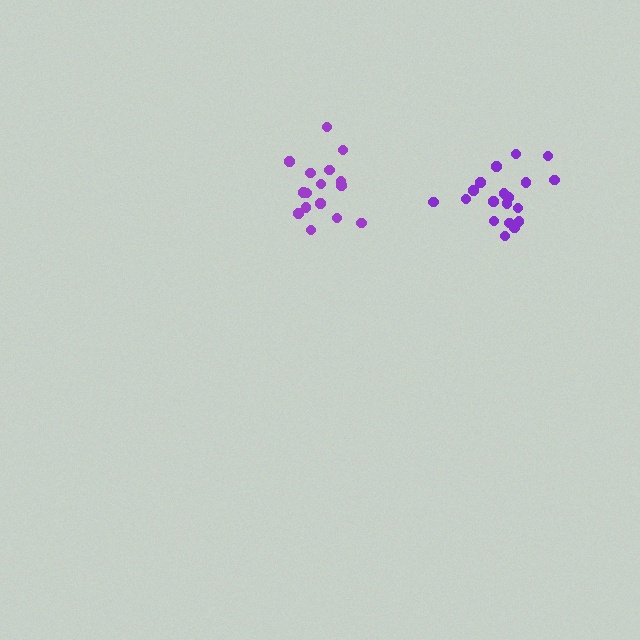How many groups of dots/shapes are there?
There are 2 groups.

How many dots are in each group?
Group 1: 16 dots, Group 2: 19 dots (35 total).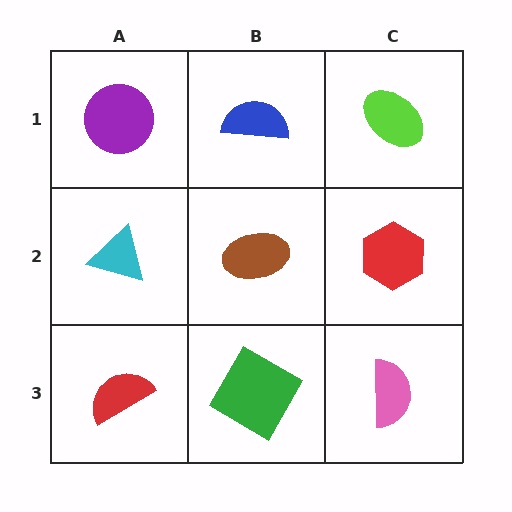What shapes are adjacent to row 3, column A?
A cyan triangle (row 2, column A), a green square (row 3, column B).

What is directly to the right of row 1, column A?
A blue semicircle.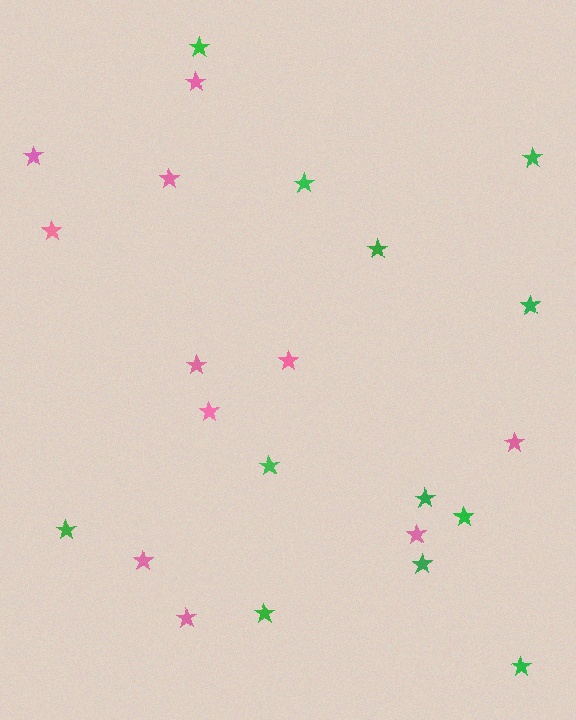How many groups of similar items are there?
There are 2 groups: one group of pink stars (11) and one group of green stars (12).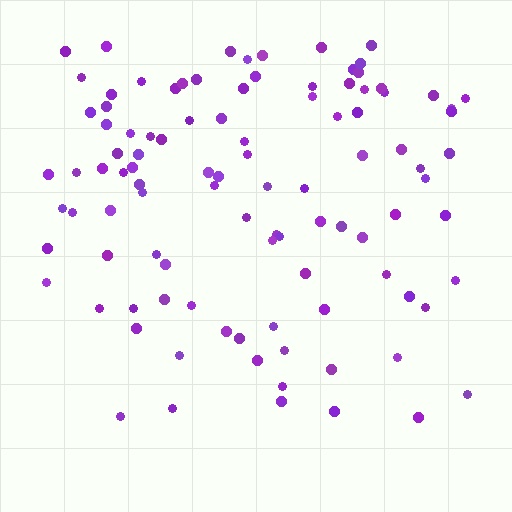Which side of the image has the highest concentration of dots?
The top.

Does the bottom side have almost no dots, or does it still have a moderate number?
Still a moderate number, just noticeably fewer than the top.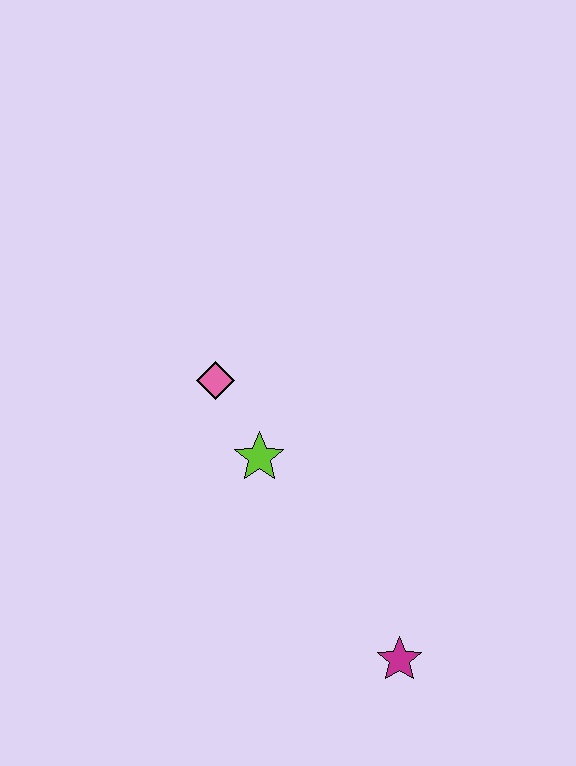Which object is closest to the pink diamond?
The lime star is closest to the pink diamond.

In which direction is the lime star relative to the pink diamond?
The lime star is below the pink diamond.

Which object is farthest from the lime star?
The magenta star is farthest from the lime star.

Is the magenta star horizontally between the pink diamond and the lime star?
No